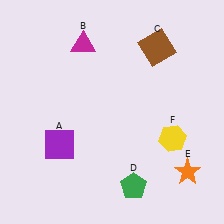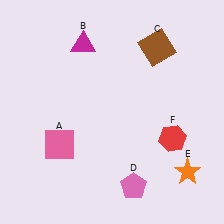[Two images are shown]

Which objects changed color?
A changed from purple to pink. D changed from green to pink. F changed from yellow to red.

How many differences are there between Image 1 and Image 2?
There are 3 differences between the two images.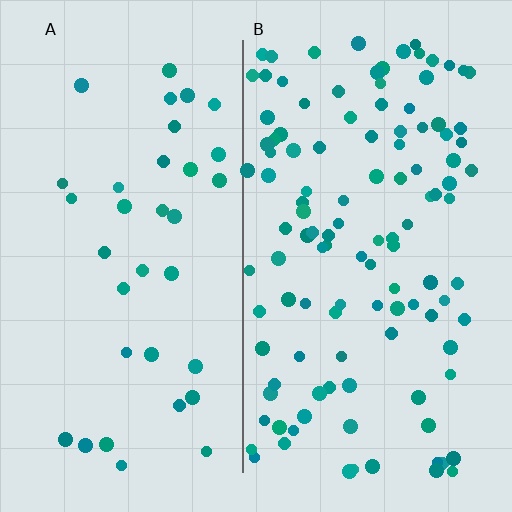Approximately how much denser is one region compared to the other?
Approximately 3.3× — region B over region A.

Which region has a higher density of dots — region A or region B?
B (the right).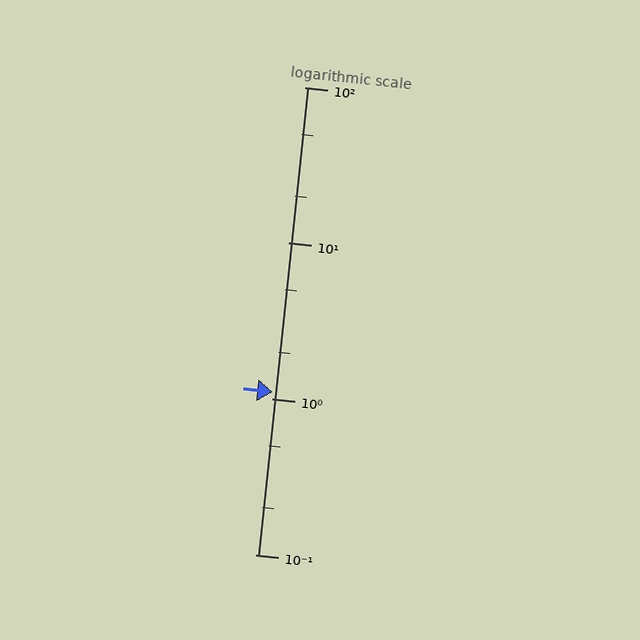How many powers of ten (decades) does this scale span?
The scale spans 3 decades, from 0.1 to 100.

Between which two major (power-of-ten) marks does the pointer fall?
The pointer is between 1 and 10.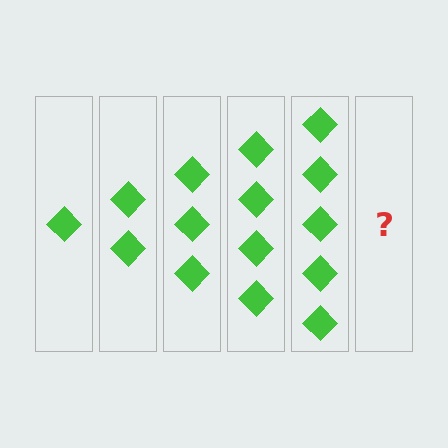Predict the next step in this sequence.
The next step is 6 diamonds.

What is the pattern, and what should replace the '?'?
The pattern is that each step adds one more diamond. The '?' should be 6 diamonds.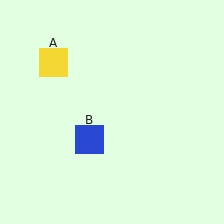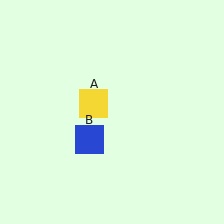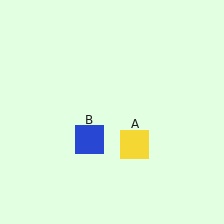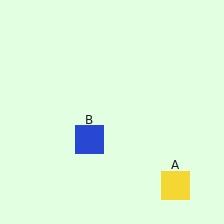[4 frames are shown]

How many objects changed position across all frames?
1 object changed position: yellow square (object A).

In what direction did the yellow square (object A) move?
The yellow square (object A) moved down and to the right.